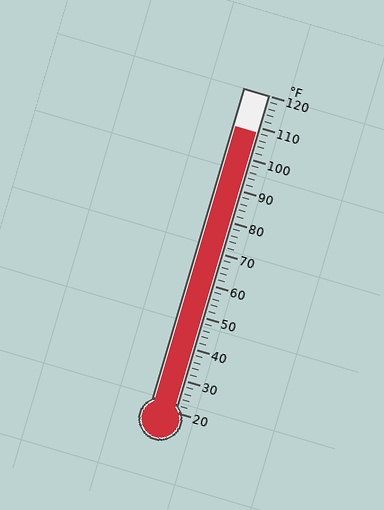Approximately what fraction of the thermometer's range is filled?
The thermometer is filled to approximately 90% of its range.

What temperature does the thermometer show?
The thermometer shows approximately 108°F.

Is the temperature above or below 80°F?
The temperature is above 80°F.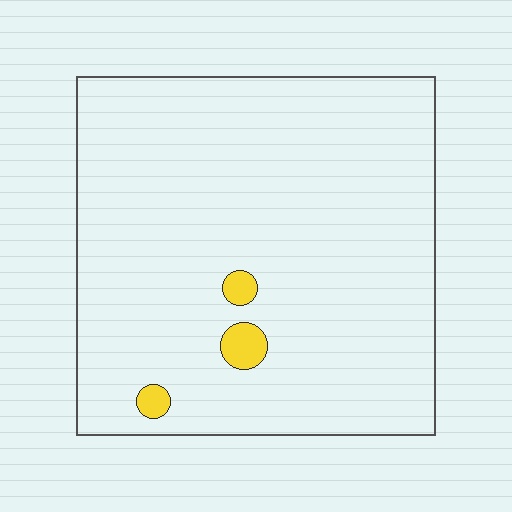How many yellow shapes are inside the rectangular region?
3.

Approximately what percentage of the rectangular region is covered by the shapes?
Approximately 5%.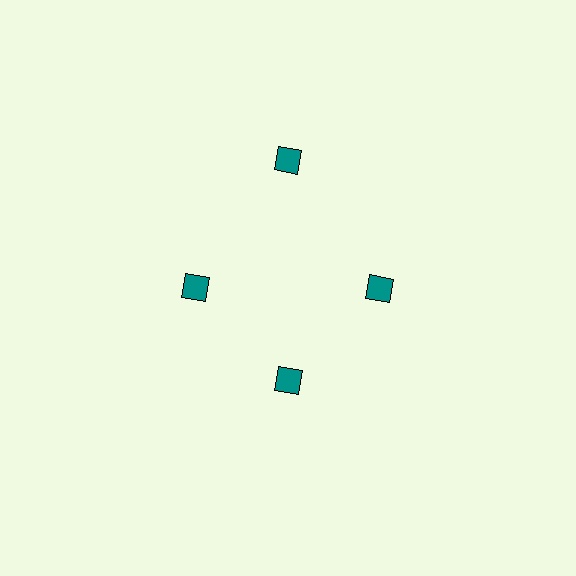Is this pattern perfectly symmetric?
No. The 4 teal diamonds are arranged in a ring, but one element near the 12 o'clock position is pushed outward from the center, breaking the 4-fold rotational symmetry.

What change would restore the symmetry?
The symmetry would be restored by moving it inward, back onto the ring so that all 4 diamonds sit at equal angles and equal distance from the center.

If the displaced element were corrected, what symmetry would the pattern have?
It would have 4-fold rotational symmetry — the pattern would map onto itself every 90 degrees.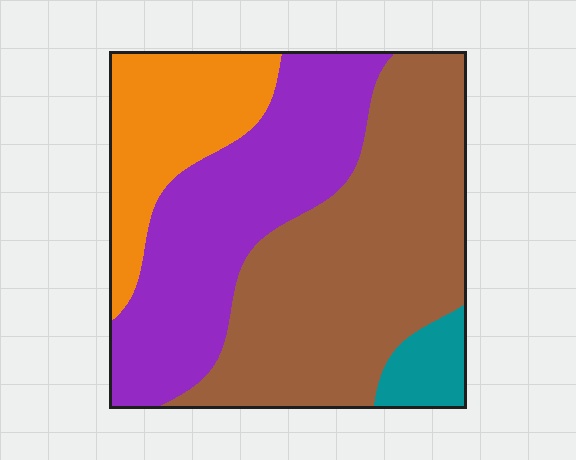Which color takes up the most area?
Brown, at roughly 45%.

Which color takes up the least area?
Teal, at roughly 5%.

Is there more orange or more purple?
Purple.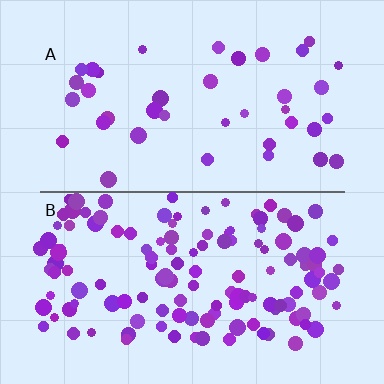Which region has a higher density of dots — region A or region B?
B (the bottom).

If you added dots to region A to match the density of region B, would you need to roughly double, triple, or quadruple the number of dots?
Approximately triple.